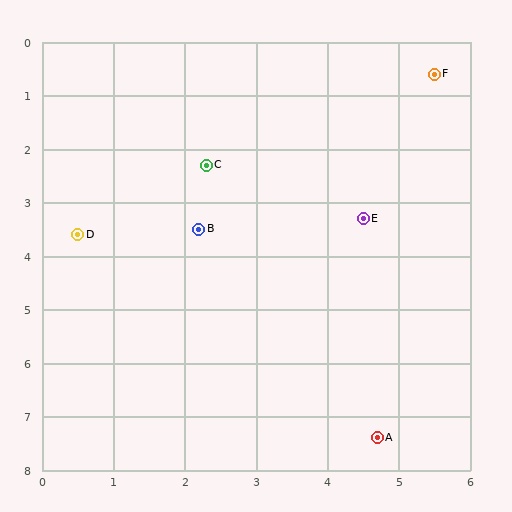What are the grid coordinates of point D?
Point D is at approximately (0.5, 3.6).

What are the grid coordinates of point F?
Point F is at approximately (5.5, 0.6).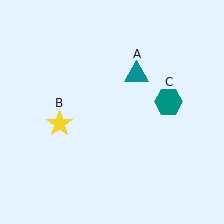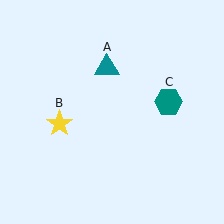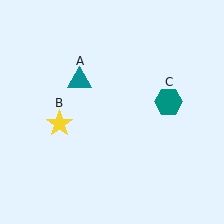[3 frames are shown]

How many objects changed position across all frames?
1 object changed position: teal triangle (object A).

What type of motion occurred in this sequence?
The teal triangle (object A) rotated counterclockwise around the center of the scene.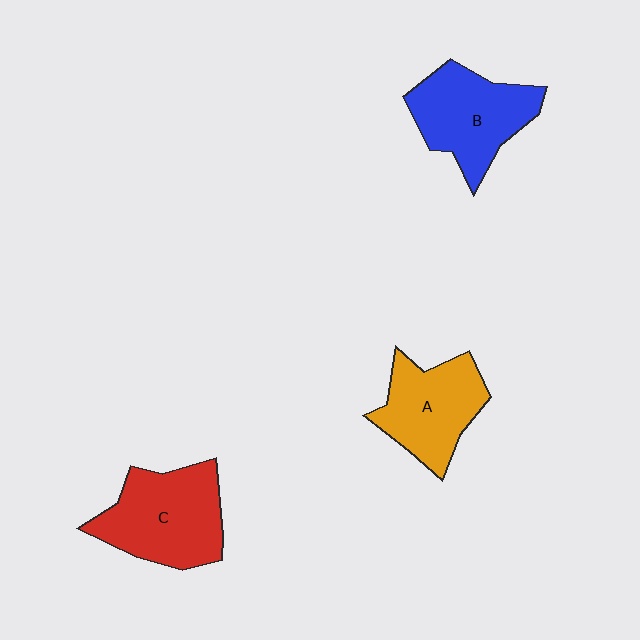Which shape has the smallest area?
Shape A (orange).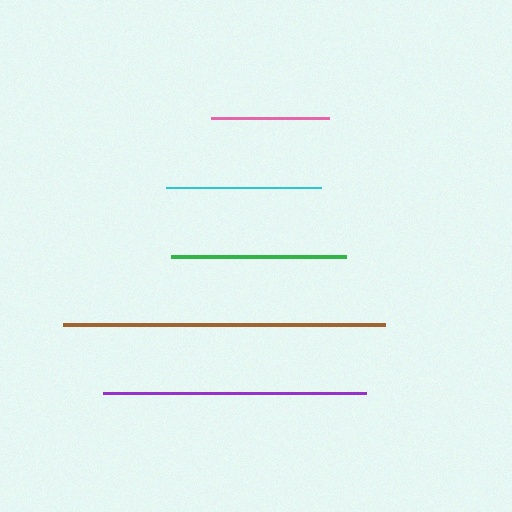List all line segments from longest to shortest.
From longest to shortest: brown, purple, green, cyan, pink.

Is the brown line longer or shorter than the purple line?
The brown line is longer than the purple line.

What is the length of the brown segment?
The brown segment is approximately 323 pixels long.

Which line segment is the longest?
The brown line is the longest at approximately 323 pixels.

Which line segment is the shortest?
The pink line is the shortest at approximately 118 pixels.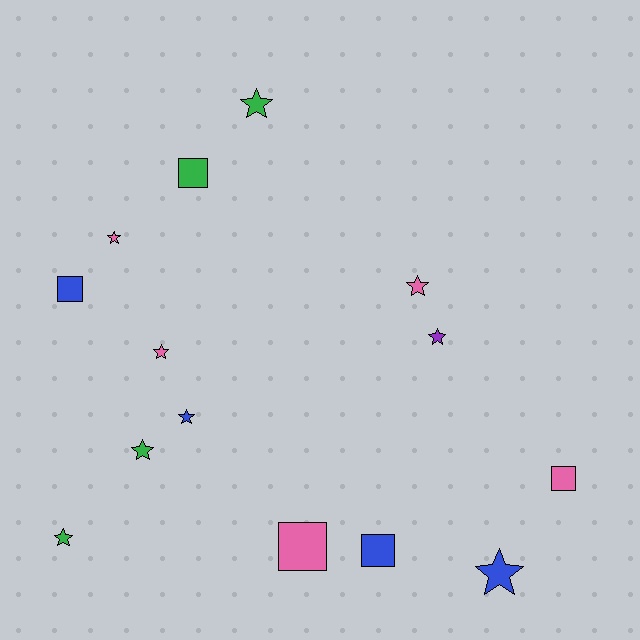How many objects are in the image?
There are 14 objects.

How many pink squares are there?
There are 2 pink squares.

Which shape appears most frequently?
Star, with 9 objects.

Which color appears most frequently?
Pink, with 5 objects.